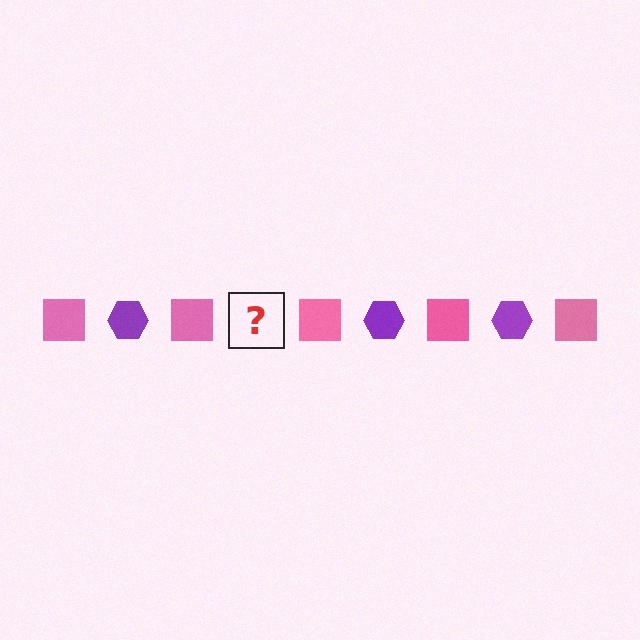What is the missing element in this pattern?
The missing element is a purple hexagon.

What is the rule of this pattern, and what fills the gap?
The rule is that the pattern alternates between pink square and purple hexagon. The gap should be filled with a purple hexagon.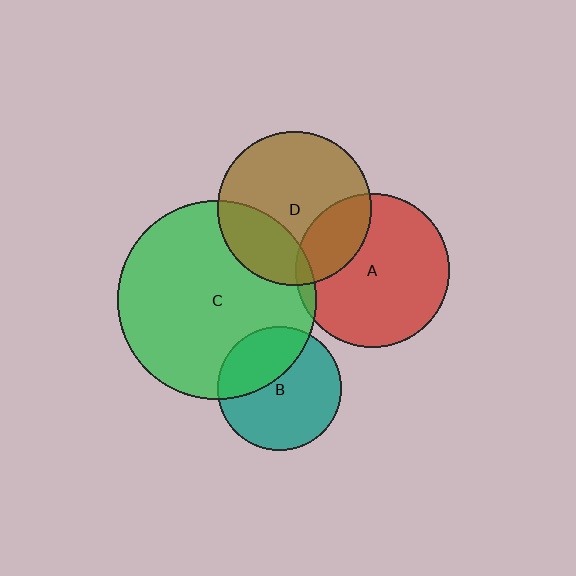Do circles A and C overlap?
Yes.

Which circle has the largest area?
Circle C (green).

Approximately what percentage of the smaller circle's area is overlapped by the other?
Approximately 5%.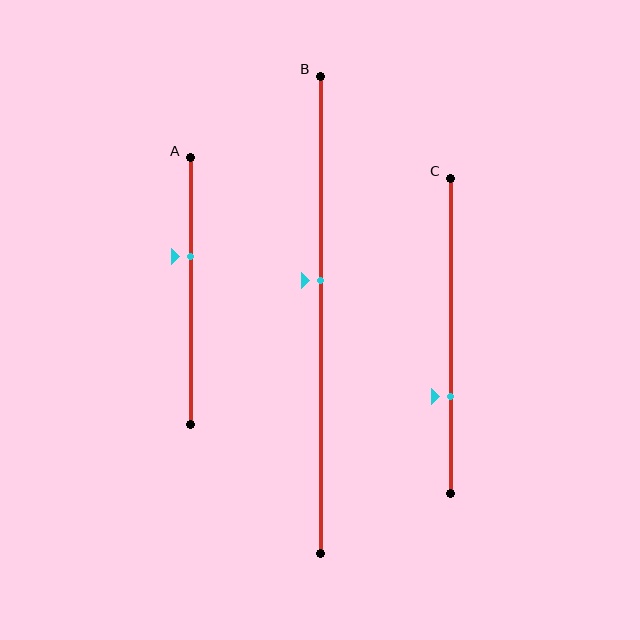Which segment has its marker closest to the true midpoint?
Segment B has its marker closest to the true midpoint.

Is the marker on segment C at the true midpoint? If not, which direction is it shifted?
No, the marker on segment C is shifted downward by about 19% of the segment length.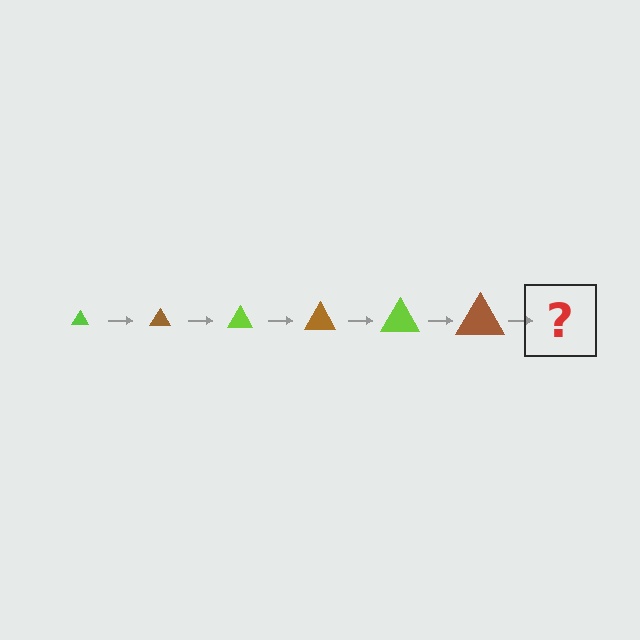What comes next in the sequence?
The next element should be a lime triangle, larger than the previous one.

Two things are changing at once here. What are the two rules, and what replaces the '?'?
The two rules are that the triangle grows larger each step and the color cycles through lime and brown. The '?' should be a lime triangle, larger than the previous one.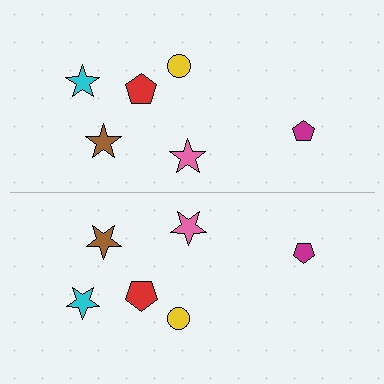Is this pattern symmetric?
Yes, this pattern has bilateral (reflection) symmetry.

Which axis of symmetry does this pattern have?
The pattern has a horizontal axis of symmetry running through the center of the image.